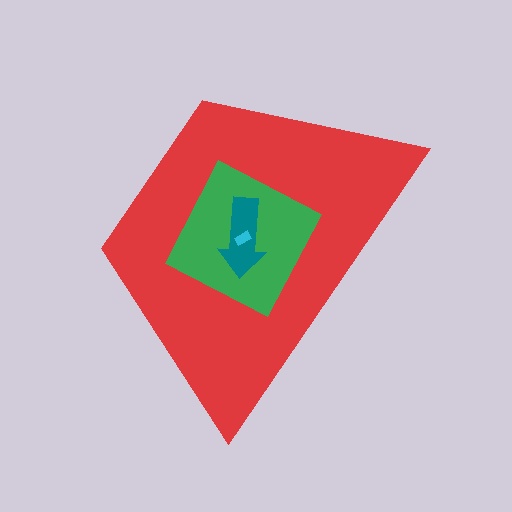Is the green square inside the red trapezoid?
Yes.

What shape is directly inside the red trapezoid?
The green square.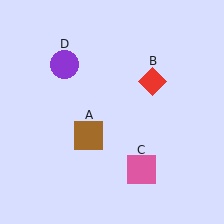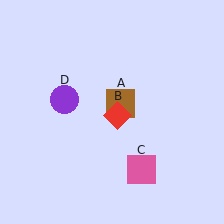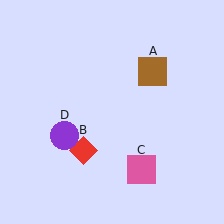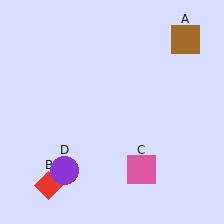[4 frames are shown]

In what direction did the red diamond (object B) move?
The red diamond (object B) moved down and to the left.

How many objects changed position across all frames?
3 objects changed position: brown square (object A), red diamond (object B), purple circle (object D).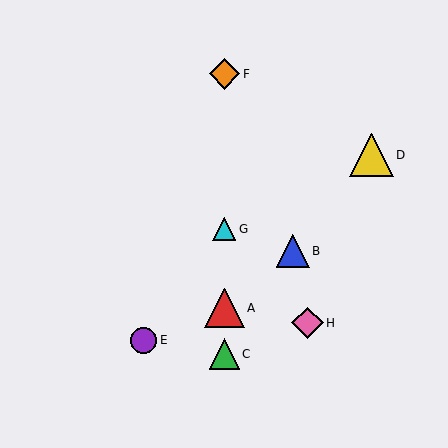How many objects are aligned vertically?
4 objects (A, C, F, G) are aligned vertically.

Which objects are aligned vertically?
Objects A, C, F, G are aligned vertically.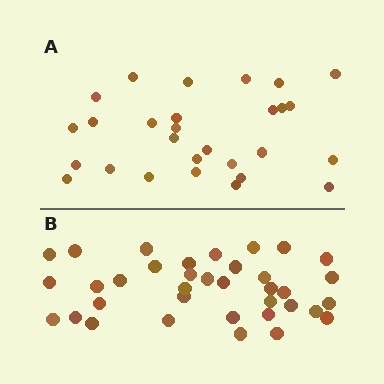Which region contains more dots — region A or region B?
Region B (the bottom region) has more dots.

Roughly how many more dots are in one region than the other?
Region B has roughly 8 or so more dots than region A.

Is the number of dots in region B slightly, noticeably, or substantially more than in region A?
Region B has noticeably more, but not dramatically so. The ratio is roughly 1.3 to 1.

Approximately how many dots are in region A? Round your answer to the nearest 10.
About 30 dots. (The exact count is 28, which rounds to 30.)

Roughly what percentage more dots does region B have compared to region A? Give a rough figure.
About 30% more.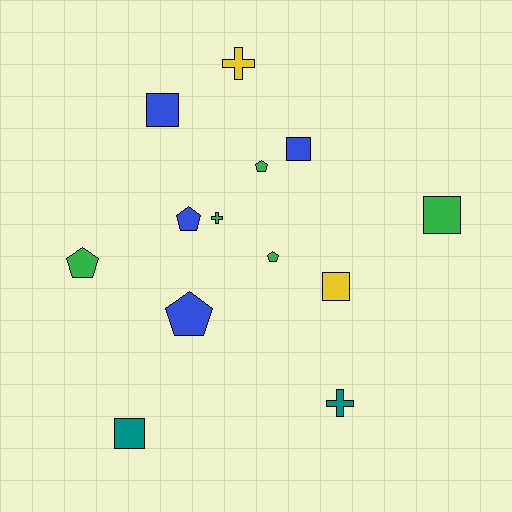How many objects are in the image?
There are 13 objects.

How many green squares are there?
There is 1 green square.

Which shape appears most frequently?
Square, with 5 objects.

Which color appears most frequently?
Green, with 5 objects.